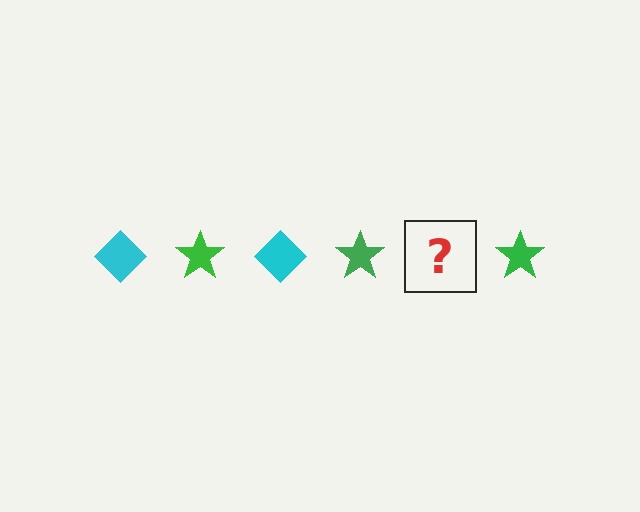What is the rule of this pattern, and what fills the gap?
The rule is that the pattern alternates between cyan diamond and green star. The gap should be filled with a cyan diamond.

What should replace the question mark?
The question mark should be replaced with a cyan diamond.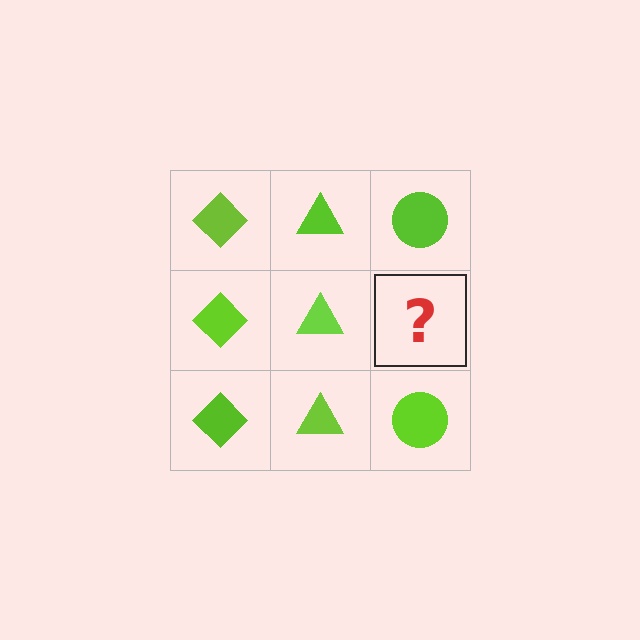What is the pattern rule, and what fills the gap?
The rule is that each column has a consistent shape. The gap should be filled with a lime circle.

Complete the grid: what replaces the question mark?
The question mark should be replaced with a lime circle.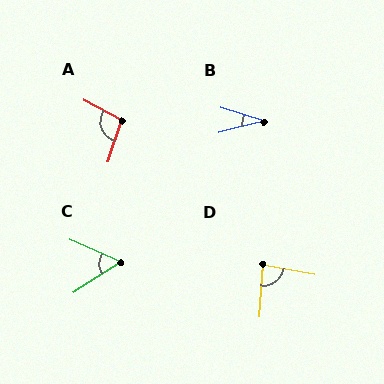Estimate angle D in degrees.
Approximately 84 degrees.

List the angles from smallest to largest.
B (31°), C (56°), D (84°), A (100°).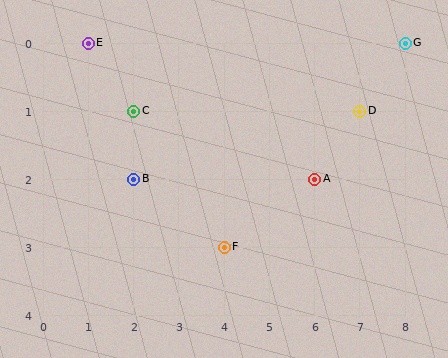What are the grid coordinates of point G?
Point G is at grid coordinates (8, 0).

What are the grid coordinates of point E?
Point E is at grid coordinates (1, 0).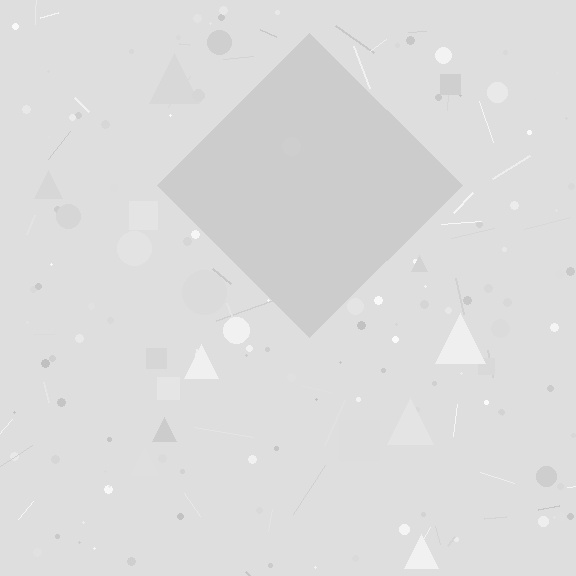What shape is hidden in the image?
A diamond is hidden in the image.